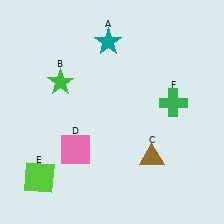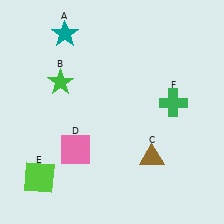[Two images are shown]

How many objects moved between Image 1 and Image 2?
1 object moved between the two images.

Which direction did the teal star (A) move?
The teal star (A) moved left.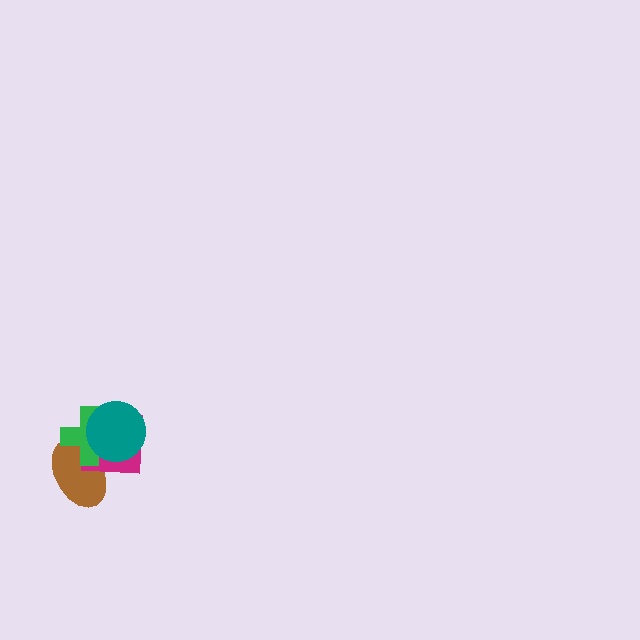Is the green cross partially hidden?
Yes, it is partially covered by another shape.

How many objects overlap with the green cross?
3 objects overlap with the green cross.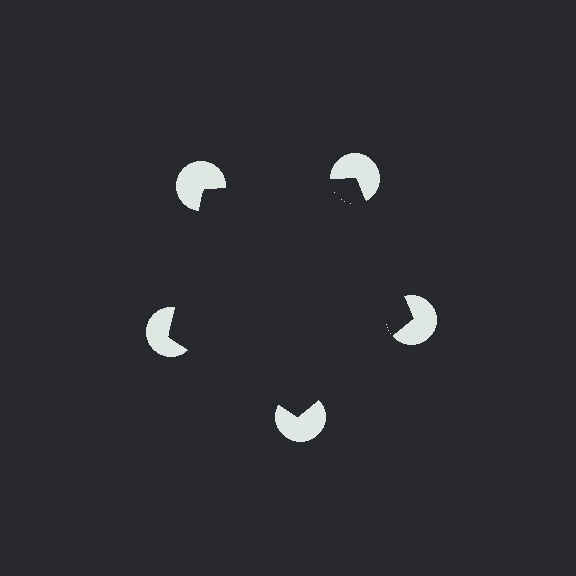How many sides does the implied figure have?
5 sides.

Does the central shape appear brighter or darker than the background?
It typically appears slightly darker than the background, even though no actual brightness change is drawn.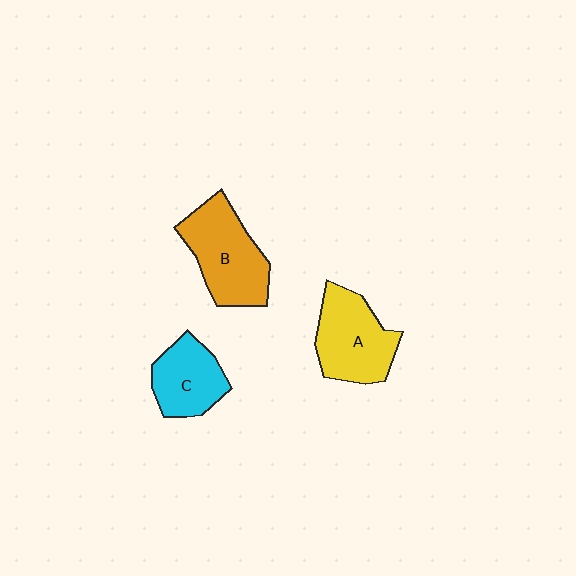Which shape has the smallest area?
Shape C (cyan).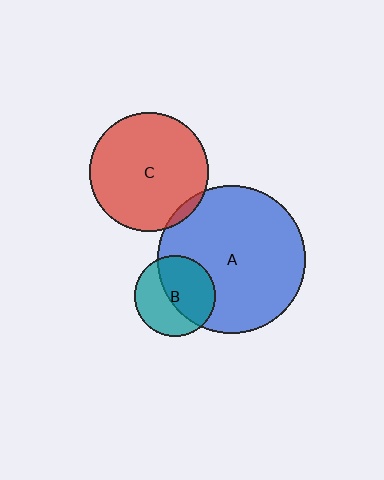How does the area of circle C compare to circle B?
Approximately 2.2 times.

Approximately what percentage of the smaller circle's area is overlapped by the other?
Approximately 5%.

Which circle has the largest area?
Circle A (blue).